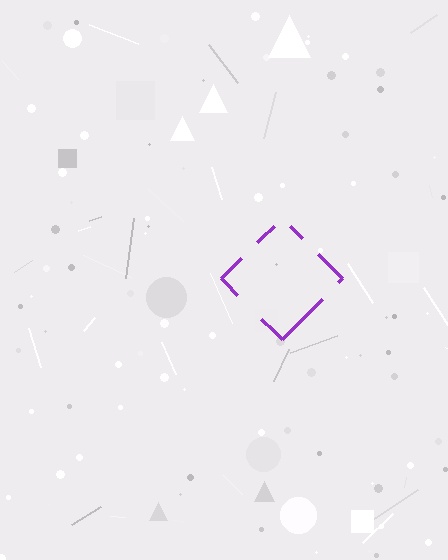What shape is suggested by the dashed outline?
The dashed outline suggests a diamond.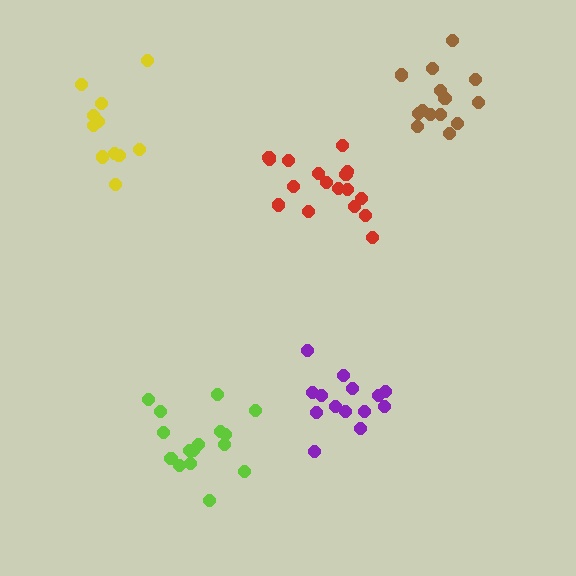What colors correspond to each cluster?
The clusters are colored: purple, brown, red, yellow, lime.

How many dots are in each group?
Group 1: 14 dots, Group 2: 14 dots, Group 3: 17 dots, Group 4: 11 dots, Group 5: 16 dots (72 total).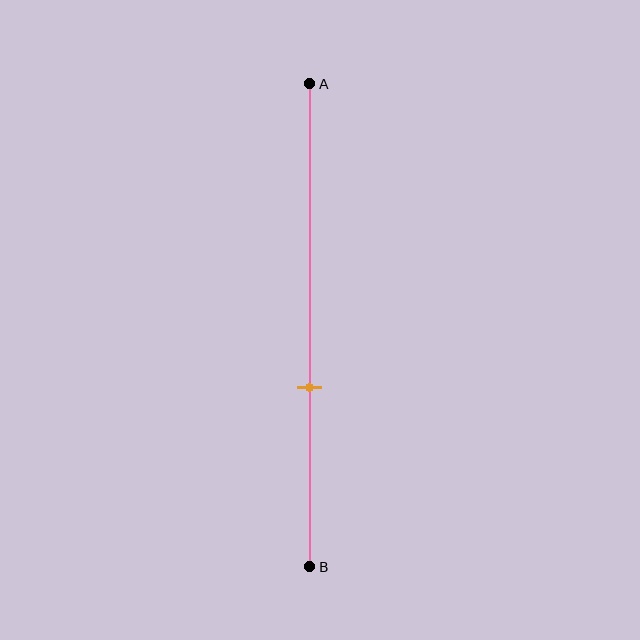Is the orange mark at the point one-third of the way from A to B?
No, the mark is at about 65% from A, not at the 33% one-third point.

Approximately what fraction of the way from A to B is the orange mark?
The orange mark is approximately 65% of the way from A to B.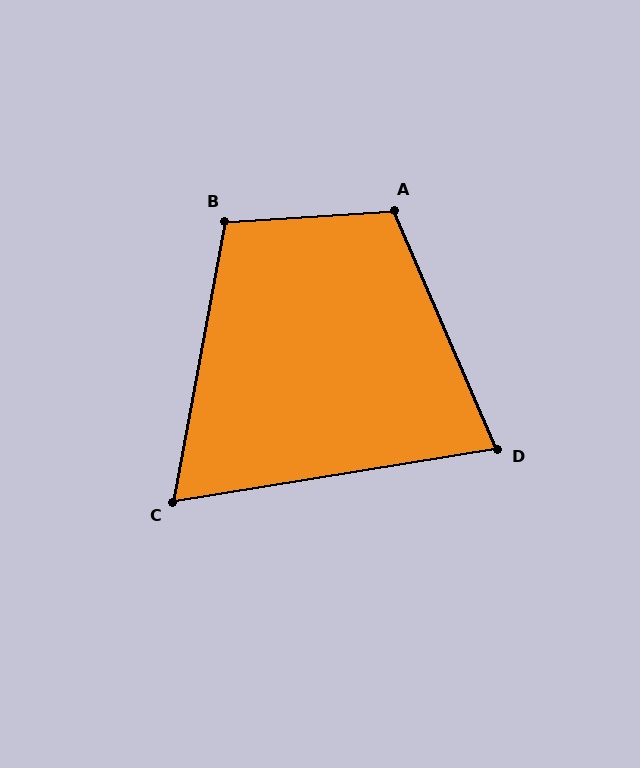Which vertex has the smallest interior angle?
C, at approximately 70 degrees.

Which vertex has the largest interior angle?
A, at approximately 110 degrees.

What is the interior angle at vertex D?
Approximately 76 degrees (acute).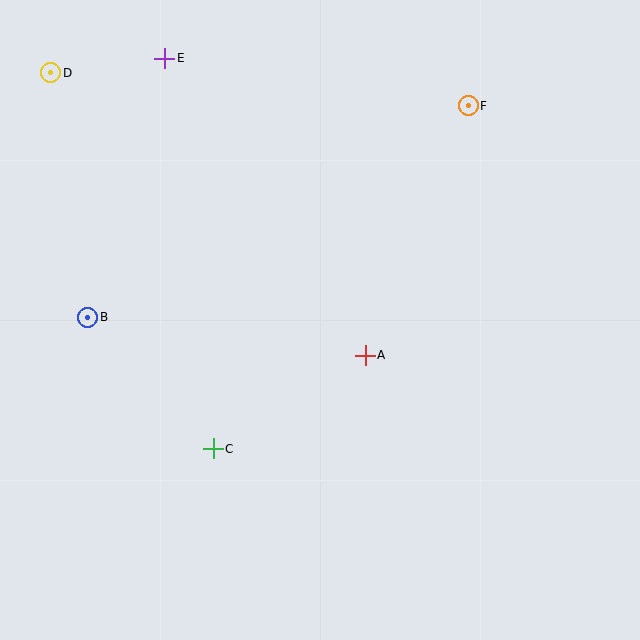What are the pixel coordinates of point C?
Point C is at (213, 449).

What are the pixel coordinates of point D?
Point D is at (50, 73).